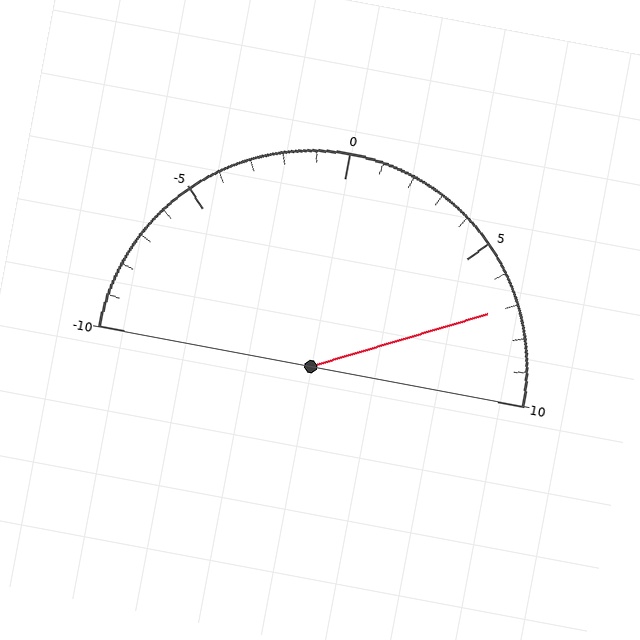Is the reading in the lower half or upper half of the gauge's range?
The reading is in the upper half of the range (-10 to 10).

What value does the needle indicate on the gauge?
The needle indicates approximately 7.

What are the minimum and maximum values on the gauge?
The gauge ranges from -10 to 10.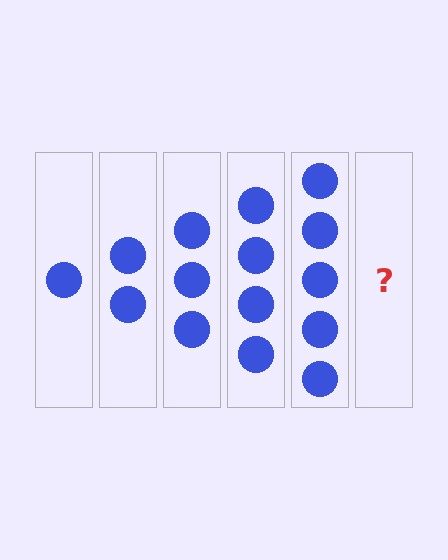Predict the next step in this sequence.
The next step is 6 circles.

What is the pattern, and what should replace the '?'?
The pattern is that each step adds one more circle. The '?' should be 6 circles.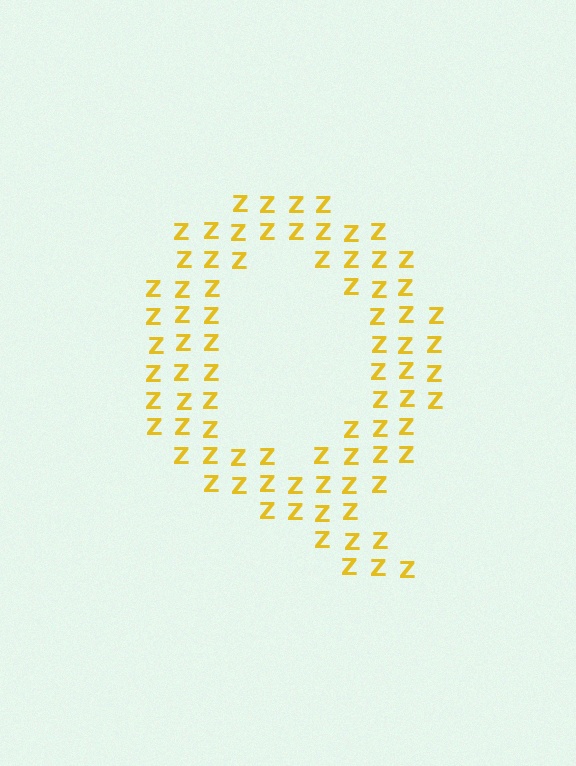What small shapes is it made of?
It is made of small letter Z's.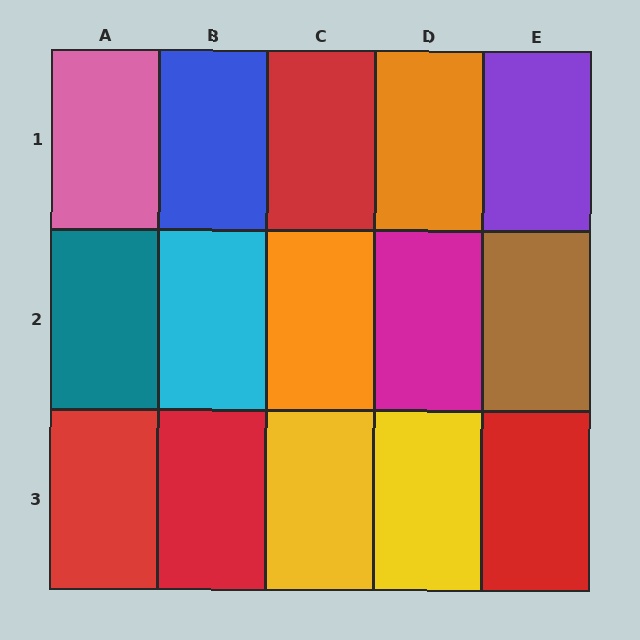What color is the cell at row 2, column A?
Teal.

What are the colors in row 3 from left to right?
Red, red, yellow, yellow, red.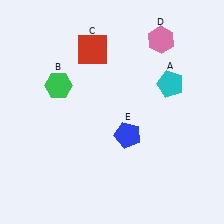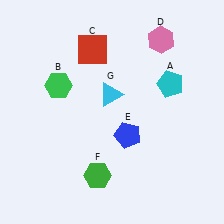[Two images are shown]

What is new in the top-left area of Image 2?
A cyan triangle (G) was added in the top-left area of Image 2.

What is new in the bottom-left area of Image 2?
A green hexagon (F) was added in the bottom-left area of Image 2.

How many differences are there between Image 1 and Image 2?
There are 2 differences between the two images.